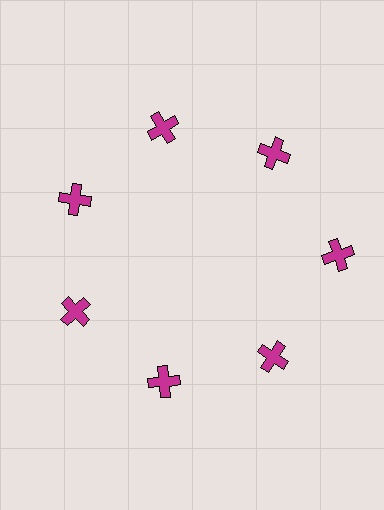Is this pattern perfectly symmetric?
No. The 7 magenta crosses are arranged in a ring, but one element near the 3 o'clock position is pushed outward from the center, breaking the 7-fold rotational symmetry.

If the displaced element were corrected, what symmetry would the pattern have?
It would have 7-fold rotational symmetry — the pattern would map onto itself every 51 degrees.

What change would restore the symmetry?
The symmetry would be restored by moving it inward, back onto the ring so that all 7 crosses sit at equal angles and equal distance from the center.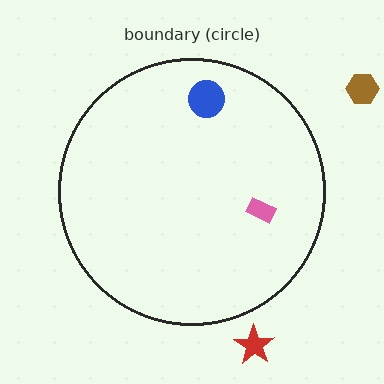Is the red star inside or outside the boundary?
Outside.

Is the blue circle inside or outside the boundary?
Inside.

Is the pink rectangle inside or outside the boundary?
Inside.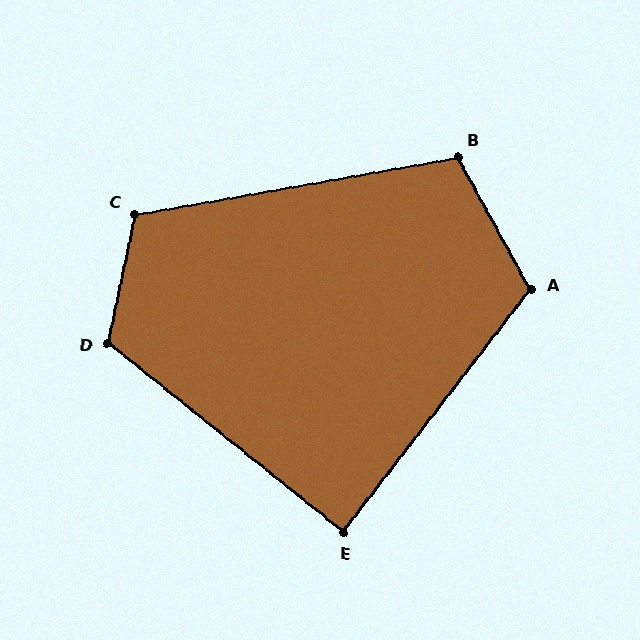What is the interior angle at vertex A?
Approximately 113 degrees (obtuse).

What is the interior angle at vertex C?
Approximately 112 degrees (obtuse).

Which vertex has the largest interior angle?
D, at approximately 117 degrees.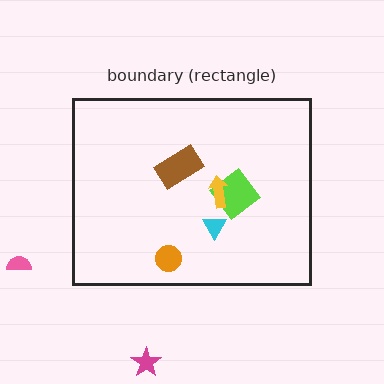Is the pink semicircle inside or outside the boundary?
Outside.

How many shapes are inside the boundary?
5 inside, 2 outside.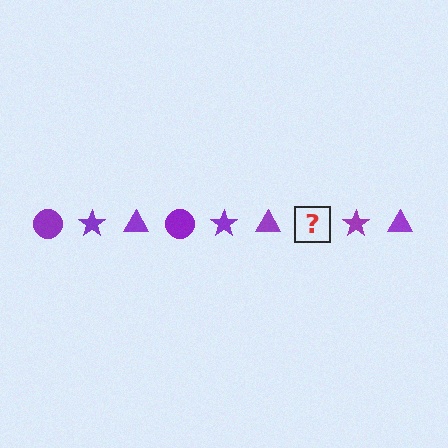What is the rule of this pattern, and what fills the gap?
The rule is that the pattern cycles through circle, star, triangle shapes in purple. The gap should be filled with a purple circle.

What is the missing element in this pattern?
The missing element is a purple circle.